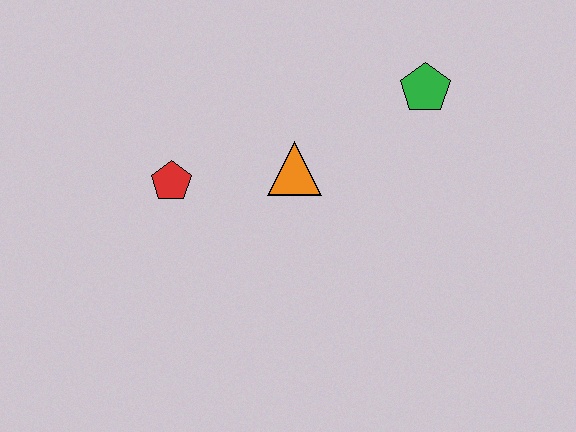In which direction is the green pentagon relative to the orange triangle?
The green pentagon is to the right of the orange triangle.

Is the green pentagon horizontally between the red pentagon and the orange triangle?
No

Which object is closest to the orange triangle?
The red pentagon is closest to the orange triangle.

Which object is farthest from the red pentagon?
The green pentagon is farthest from the red pentagon.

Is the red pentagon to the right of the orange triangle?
No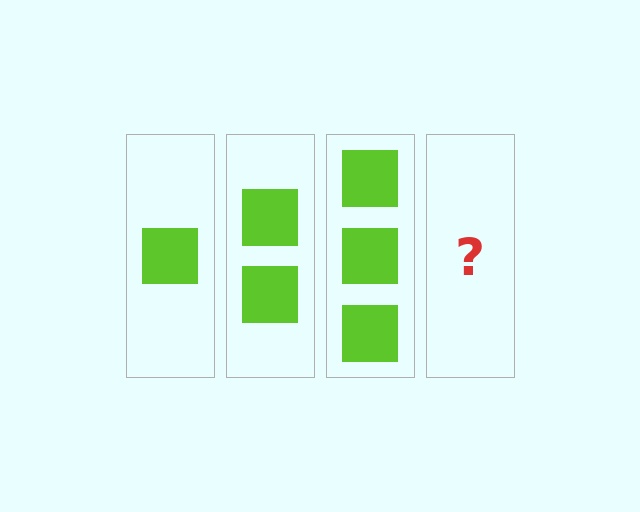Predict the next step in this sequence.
The next step is 4 squares.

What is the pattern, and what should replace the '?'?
The pattern is that each step adds one more square. The '?' should be 4 squares.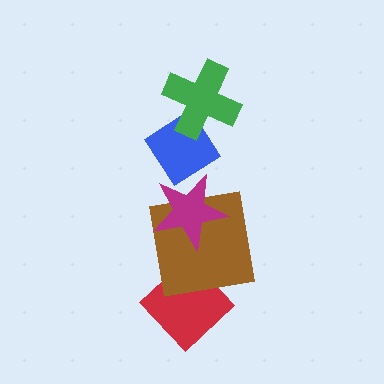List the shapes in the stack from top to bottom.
From top to bottom: the green cross, the blue diamond, the magenta star, the brown square, the red diamond.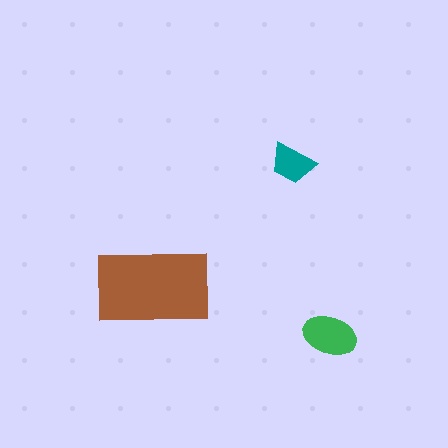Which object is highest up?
The teal trapezoid is topmost.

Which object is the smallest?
The teal trapezoid.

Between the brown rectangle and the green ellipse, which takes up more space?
The brown rectangle.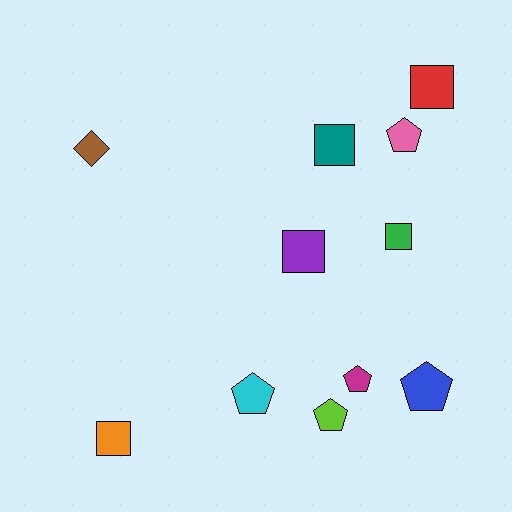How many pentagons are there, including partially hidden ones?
There are 5 pentagons.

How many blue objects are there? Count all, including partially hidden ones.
There is 1 blue object.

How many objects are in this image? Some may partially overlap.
There are 11 objects.